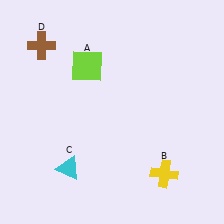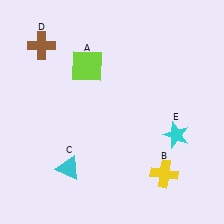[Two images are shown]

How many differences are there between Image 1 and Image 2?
There is 1 difference between the two images.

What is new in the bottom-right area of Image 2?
A cyan star (E) was added in the bottom-right area of Image 2.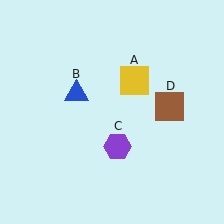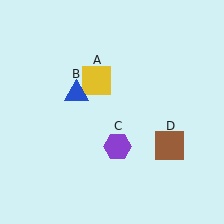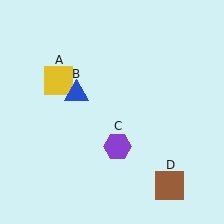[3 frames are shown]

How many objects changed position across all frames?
2 objects changed position: yellow square (object A), brown square (object D).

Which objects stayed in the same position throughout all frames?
Blue triangle (object B) and purple hexagon (object C) remained stationary.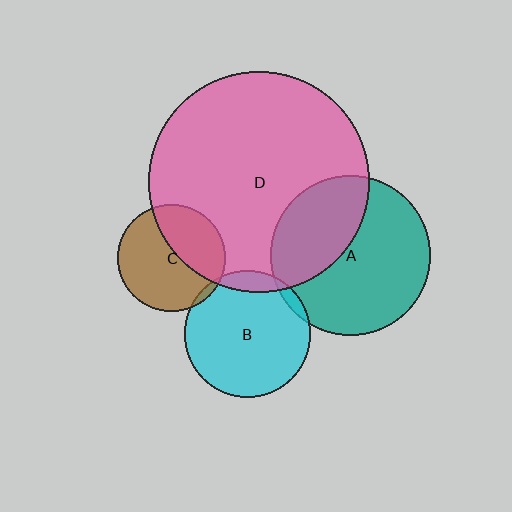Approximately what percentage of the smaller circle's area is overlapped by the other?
Approximately 5%.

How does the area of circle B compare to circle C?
Approximately 1.4 times.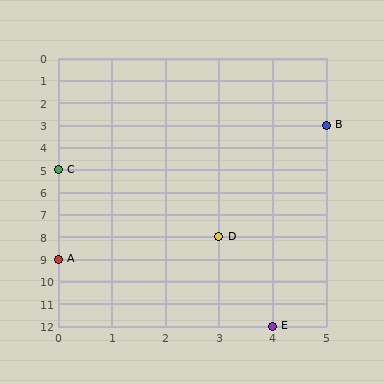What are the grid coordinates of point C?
Point C is at grid coordinates (0, 5).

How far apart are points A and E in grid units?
Points A and E are 4 columns and 3 rows apart (about 5.0 grid units diagonally).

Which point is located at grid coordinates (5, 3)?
Point B is at (5, 3).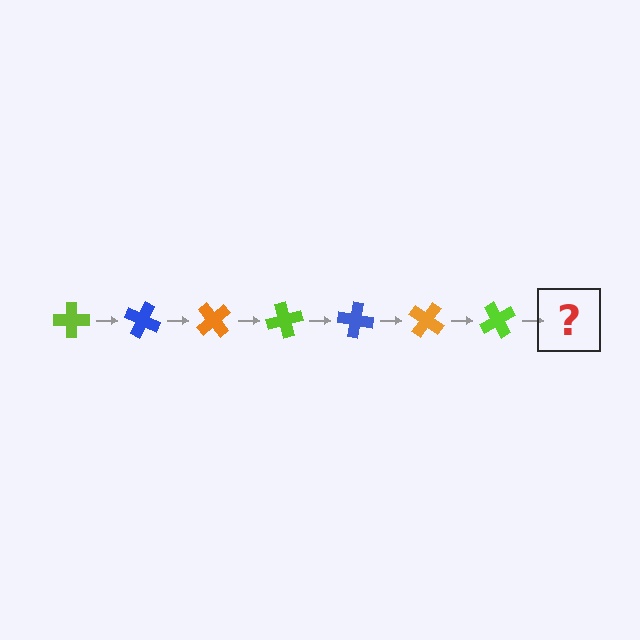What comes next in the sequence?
The next element should be a blue cross, rotated 175 degrees from the start.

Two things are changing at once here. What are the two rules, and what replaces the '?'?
The two rules are that it rotates 25 degrees each step and the color cycles through lime, blue, and orange. The '?' should be a blue cross, rotated 175 degrees from the start.